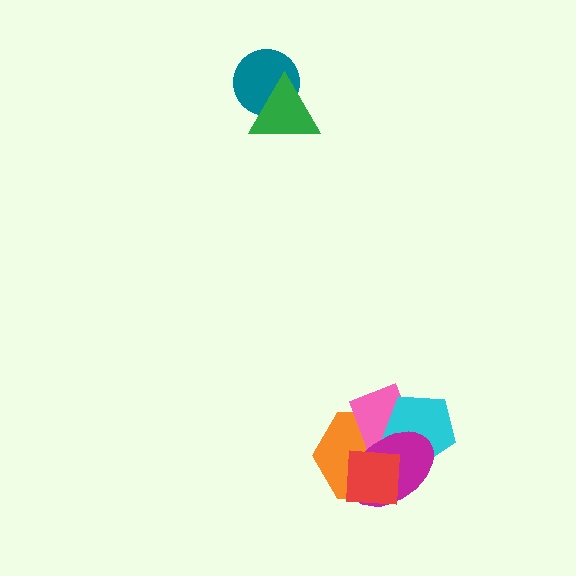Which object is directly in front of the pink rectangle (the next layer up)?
The cyan pentagon is directly in front of the pink rectangle.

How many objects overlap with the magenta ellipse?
4 objects overlap with the magenta ellipse.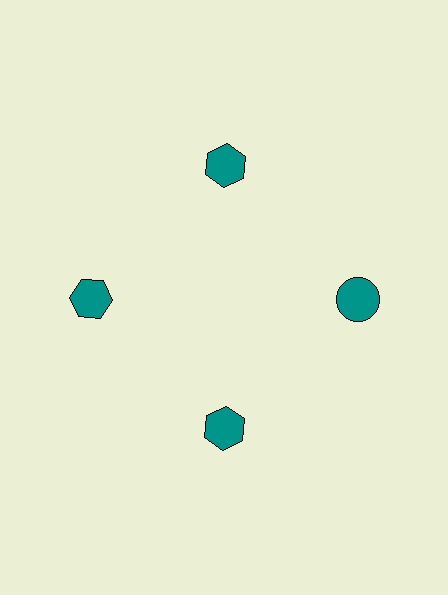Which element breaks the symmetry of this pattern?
The teal circle at roughly the 3 o'clock position breaks the symmetry. All other shapes are teal hexagons.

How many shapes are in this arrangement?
There are 4 shapes arranged in a ring pattern.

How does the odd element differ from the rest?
It has a different shape: circle instead of hexagon.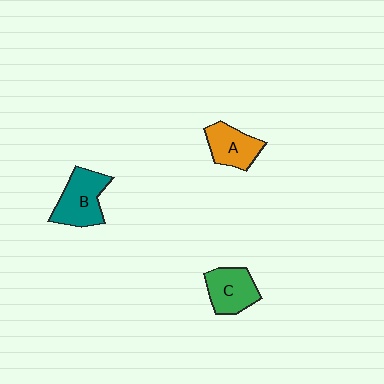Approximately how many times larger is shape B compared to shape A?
Approximately 1.3 times.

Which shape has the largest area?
Shape B (teal).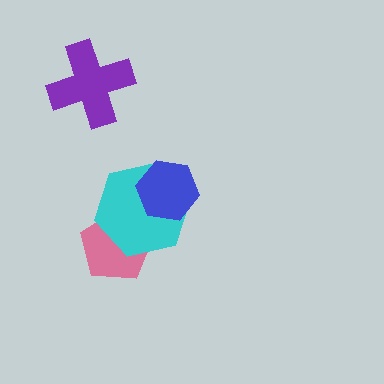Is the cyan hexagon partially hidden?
Yes, it is partially covered by another shape.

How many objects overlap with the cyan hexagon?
2 objects overlap with the cyan hexagon.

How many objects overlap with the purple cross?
0 objects overlap with the purple cross.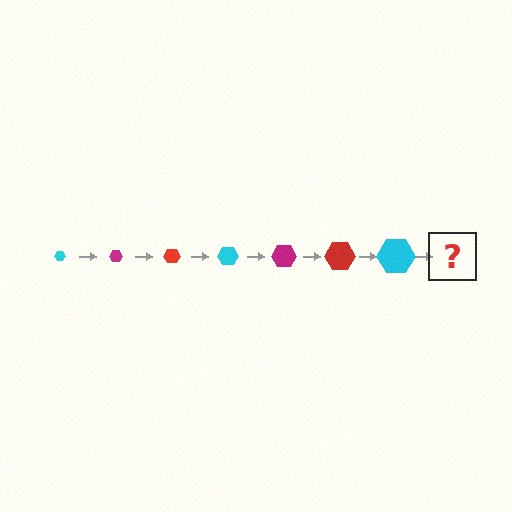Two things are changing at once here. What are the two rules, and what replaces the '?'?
The two rules are that the hexagon grows larger each step and the color cycles through cyan, magenta, and red. The '?' should be a magenta hexagon, larger than the previous one.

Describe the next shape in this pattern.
It should be a magenta hexagon, larger than the previous one.